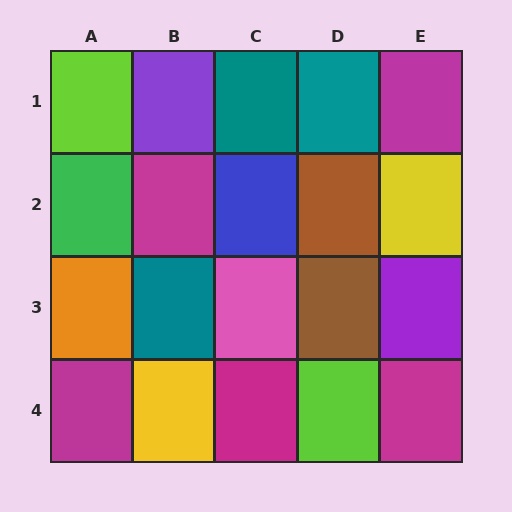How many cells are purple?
2 cells are purple.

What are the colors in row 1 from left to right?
Lime, purple, teal, teal, magenta.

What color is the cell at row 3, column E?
Purple.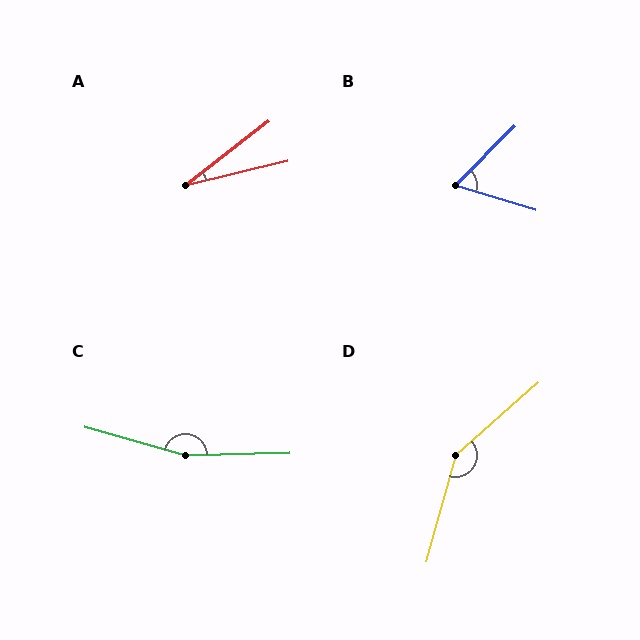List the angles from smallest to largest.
A (24°), B (61°), D (147°), C (163°).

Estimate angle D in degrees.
Approximately 147 degrees.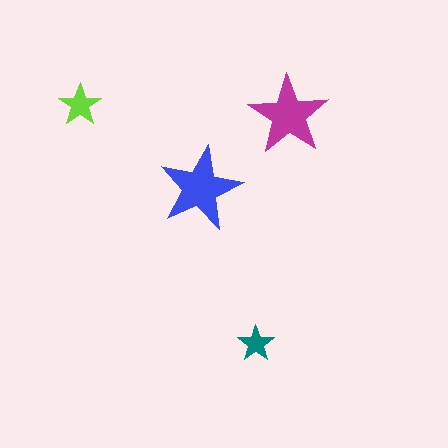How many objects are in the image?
There are 4 objects in the image.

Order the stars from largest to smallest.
the blue one, the magenta one, the lime one, the teal one.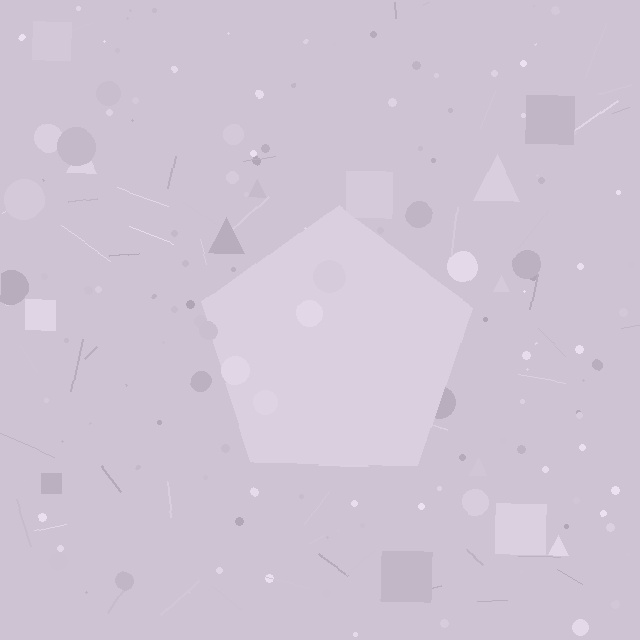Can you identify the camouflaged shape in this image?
The camouflaged shape is a pentagon.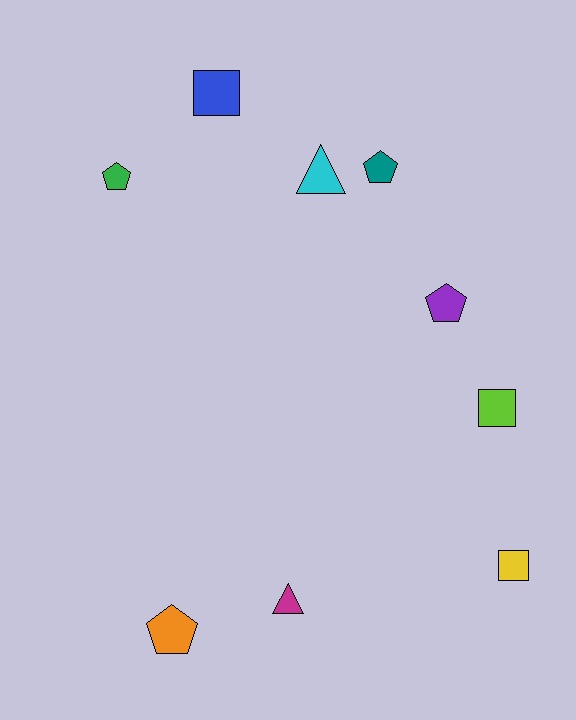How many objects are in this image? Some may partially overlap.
There are 9 objects.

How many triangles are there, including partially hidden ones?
There are 2 triangles.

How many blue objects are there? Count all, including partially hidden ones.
There is 1 blue object.